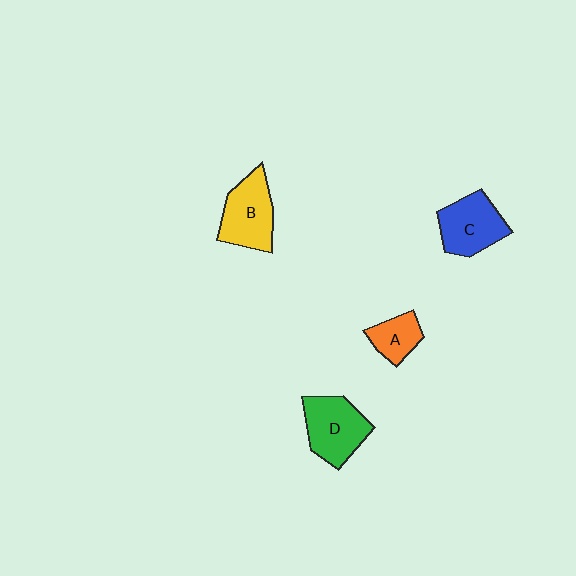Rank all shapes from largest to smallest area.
From largest to smallest: D (green), B (yellow), C (blue), A (orange).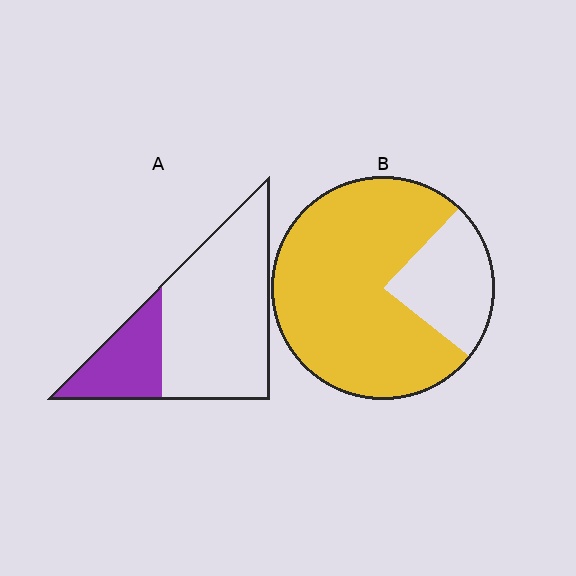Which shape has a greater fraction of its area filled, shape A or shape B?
Shape B.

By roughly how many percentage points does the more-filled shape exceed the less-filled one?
By roughly 50 percentage points (B over A).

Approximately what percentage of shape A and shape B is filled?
A is approximately 25% and B is approximately 75%.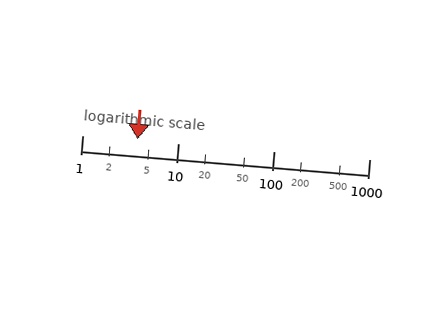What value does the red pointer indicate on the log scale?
The pointer indicates approximately 3.8.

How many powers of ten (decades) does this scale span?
The scale spans 3 decades, from 1 to 1000.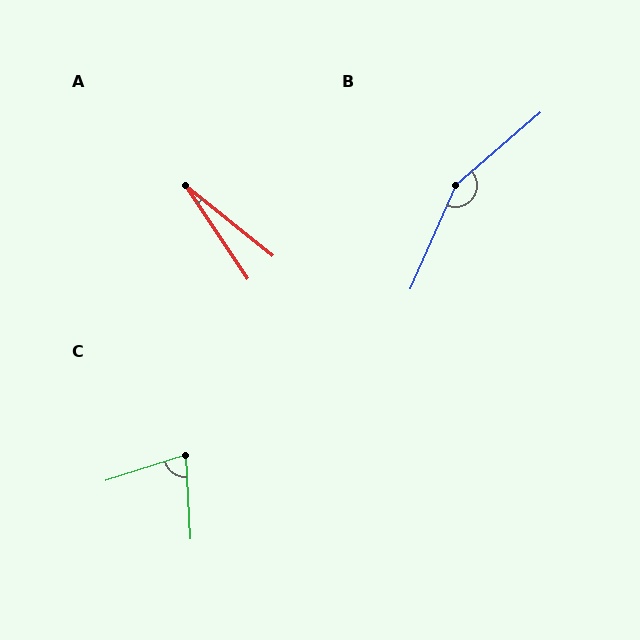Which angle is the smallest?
A, at approximately 17 degrees.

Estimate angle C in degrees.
Approximately 76 degrees.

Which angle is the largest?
B, at approximately 154 degrees.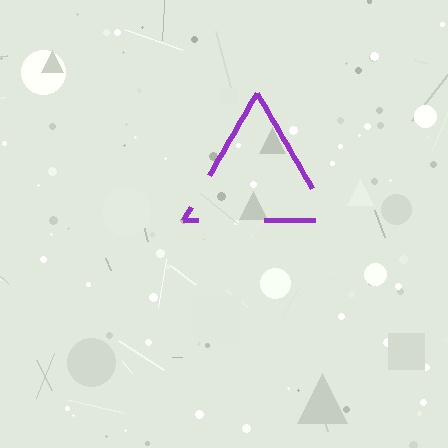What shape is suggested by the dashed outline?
The dashed outline suggests a triangle.